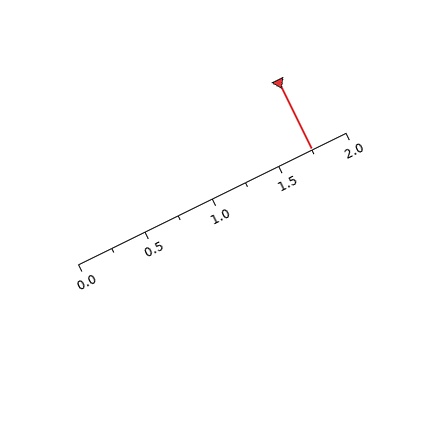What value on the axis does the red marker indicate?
The marker indicates approximately 1.75.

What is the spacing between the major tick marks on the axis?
The major ticks are spaced 0.5 apart.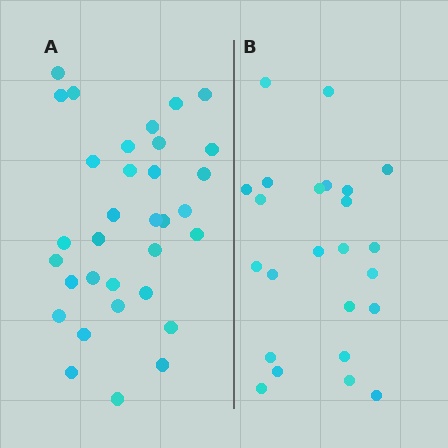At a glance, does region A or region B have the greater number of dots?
Region A (the left region) has more dots.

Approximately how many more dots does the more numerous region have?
Region A has roughly 8 or so more dots than region B.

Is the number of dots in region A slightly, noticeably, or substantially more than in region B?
Region A has noticeably more, but not dramatically so. The ratio is roughly 1.4 to 1.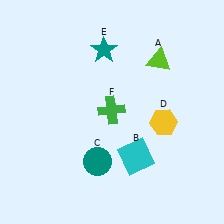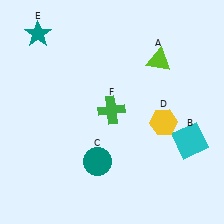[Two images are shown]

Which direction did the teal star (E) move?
The teal star (E) moved left.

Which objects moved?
The objects that moved are: the cyan square (B), the teal star (E).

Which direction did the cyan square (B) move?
The cyan square (B) moved right.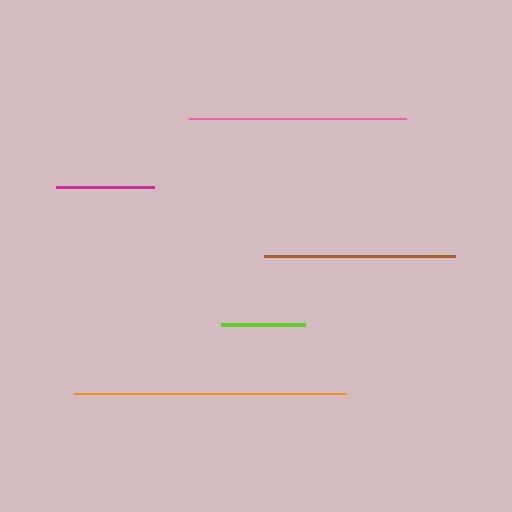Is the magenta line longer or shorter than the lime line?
The magenta line is longer than the lime line.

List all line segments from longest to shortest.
From longest to shortest: orange, pink, brown, magenta, lime.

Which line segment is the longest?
The orange line is the longest at approximately 272 pixels.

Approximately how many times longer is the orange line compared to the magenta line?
The orange line is approximately 2.8 times the length of the magenta line.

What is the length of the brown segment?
The brown segment is approximately 190 pixels long.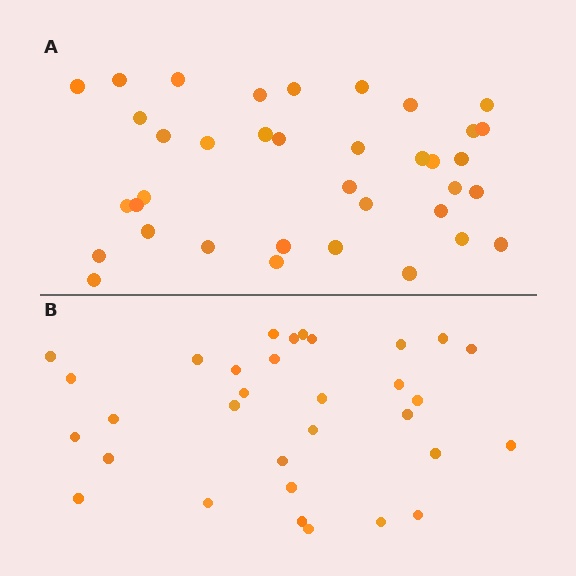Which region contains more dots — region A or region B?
Region A (the top region) has more dots.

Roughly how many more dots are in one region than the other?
Region A has about 5 more dots than region B.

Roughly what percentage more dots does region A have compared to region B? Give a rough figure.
About 15% more.